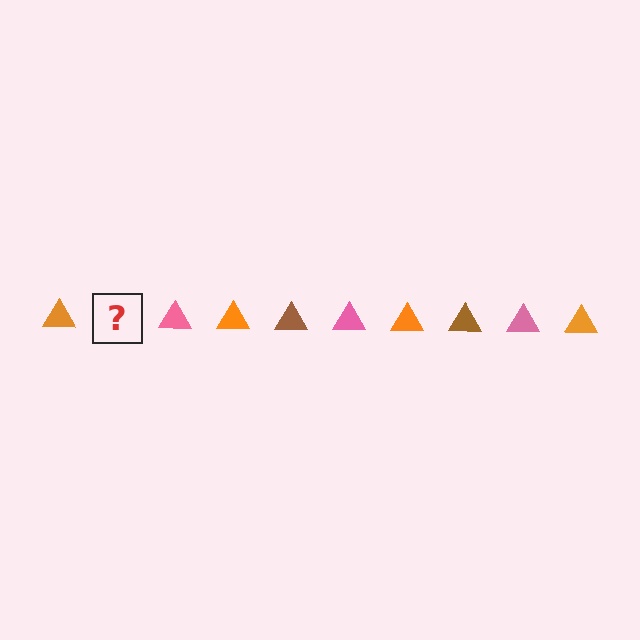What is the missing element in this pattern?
The missing element is a brown triangle.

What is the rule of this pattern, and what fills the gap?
The rule is that the pattern cycles through orange, brown, pink triangles. The gap should be filled with a brown triangle.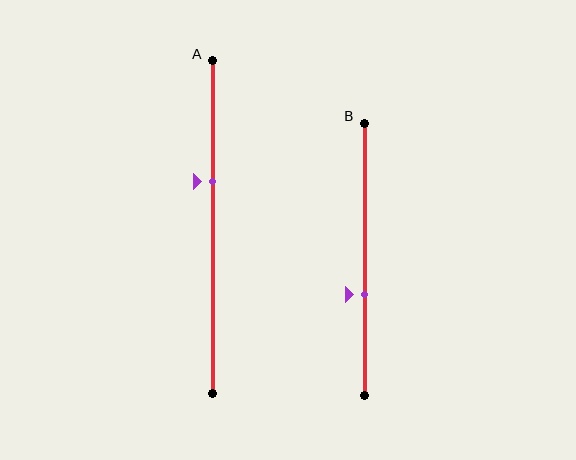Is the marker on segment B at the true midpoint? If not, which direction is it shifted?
No, the marker on segment B is shifted downward by about 13% of the segment length.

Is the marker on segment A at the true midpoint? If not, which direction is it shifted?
No, the marker on segment A is shifted upward by about 14% of the segment length.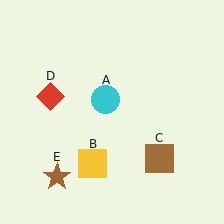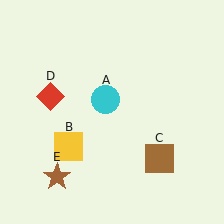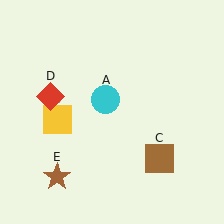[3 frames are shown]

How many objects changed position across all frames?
1 object changed position: yellow square (object B).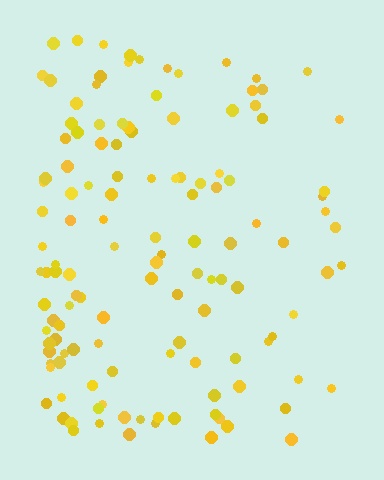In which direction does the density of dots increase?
From right to left, with the left side densest.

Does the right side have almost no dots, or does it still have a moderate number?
Still a moderate number, just noticeably fewer than the left.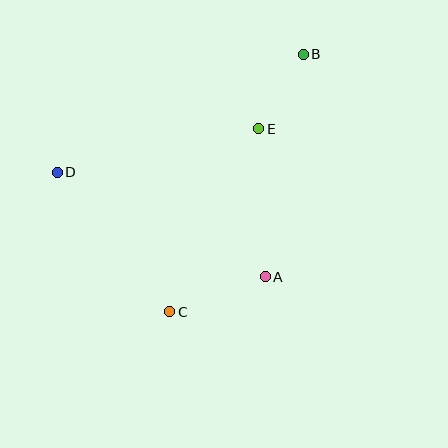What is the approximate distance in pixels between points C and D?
The distance between C and D is approximately 179 pixels.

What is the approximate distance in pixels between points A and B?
The distance between A and B is approximately 226 pixels.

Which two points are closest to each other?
Points B and E are closest to each other.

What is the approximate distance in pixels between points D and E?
The distance between D and E is approximately 206 pixels.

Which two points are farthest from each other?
Points B and C are farthest from each other.